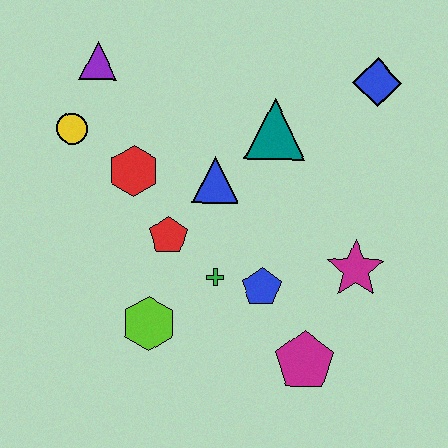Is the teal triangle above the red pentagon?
Yes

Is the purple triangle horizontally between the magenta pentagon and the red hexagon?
No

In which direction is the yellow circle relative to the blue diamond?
The yellow circle is to the left of the blue diamond.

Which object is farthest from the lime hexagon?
The blue diamond is farthest from the lime hexagon.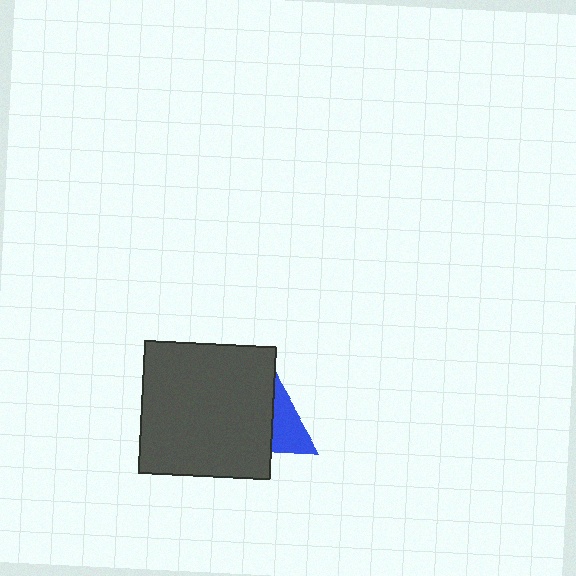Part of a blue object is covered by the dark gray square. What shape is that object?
It is a triangle.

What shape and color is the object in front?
The object in front is a dark gray square.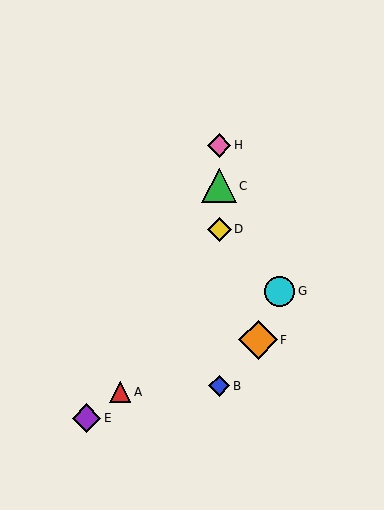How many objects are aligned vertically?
4 objects (B, C, D, H) are aligned vertically.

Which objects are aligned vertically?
Objects B, C, D, H are aligned vertically.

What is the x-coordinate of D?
Object D is at x≈219.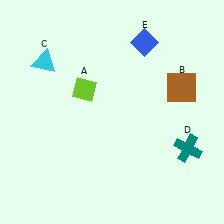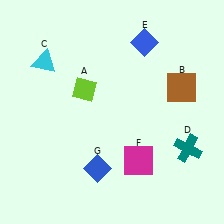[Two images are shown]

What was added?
A magenta square (F), a blue diamond (G) were added in Image 2.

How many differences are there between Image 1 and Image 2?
There are 2 differences between the two images.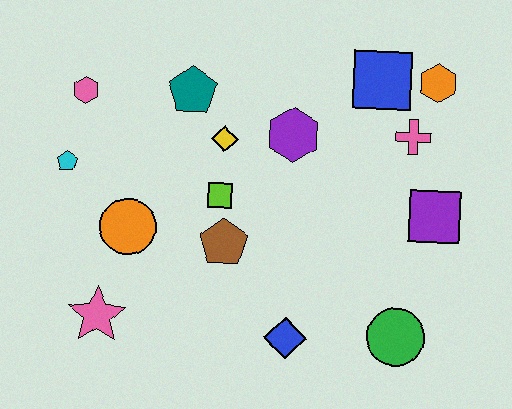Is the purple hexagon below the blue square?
Yes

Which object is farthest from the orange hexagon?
The pink star is farthest from the orange hexagon.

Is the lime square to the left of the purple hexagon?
Yes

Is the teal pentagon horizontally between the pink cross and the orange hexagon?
No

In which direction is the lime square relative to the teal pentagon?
The lime square is below the teal pentagon.